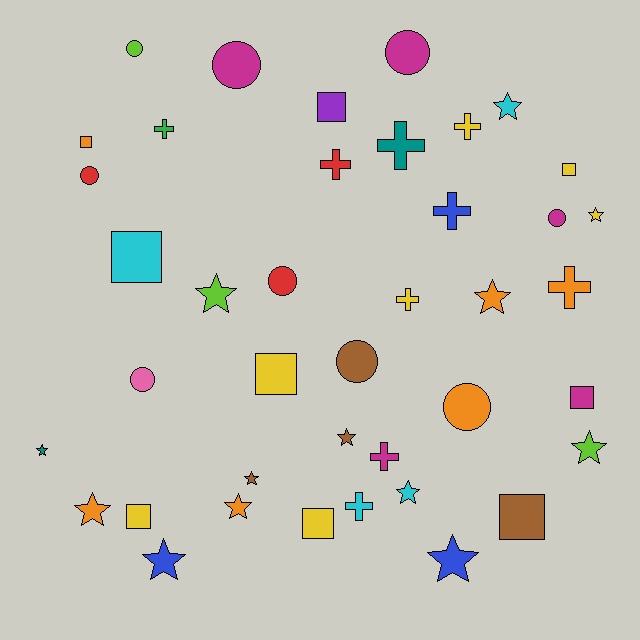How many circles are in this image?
There are 9 circles.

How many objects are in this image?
There are 40 objects.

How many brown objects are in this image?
There are 4 brown objects.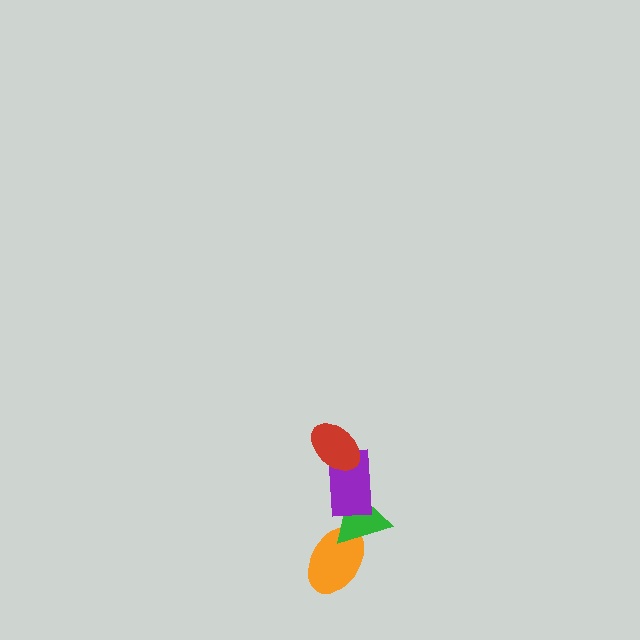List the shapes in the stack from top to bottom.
From top to bottom: the red ellipse, the purple rectangle, the green triangle, the orange ellipse.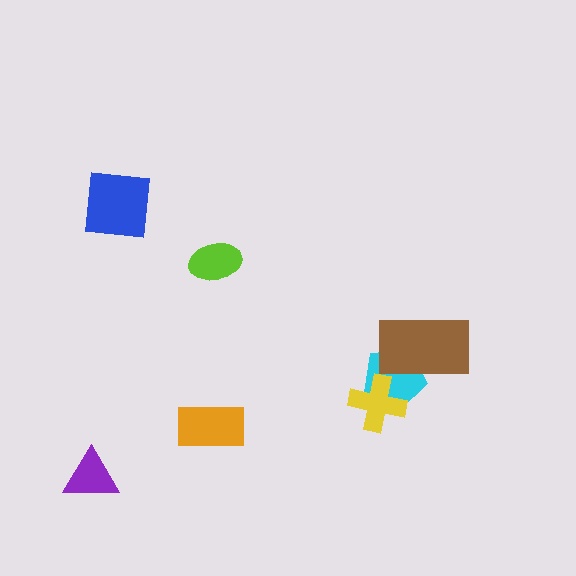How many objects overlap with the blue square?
0 objects overlap with the blue square.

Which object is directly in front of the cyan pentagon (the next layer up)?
The yellow cross is directly in front of the cyan pentagon.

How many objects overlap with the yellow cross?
1 object overlaps with the yellow cross.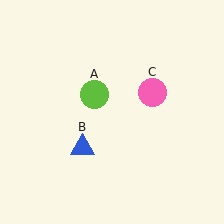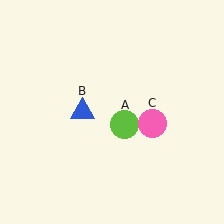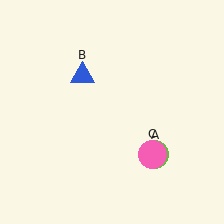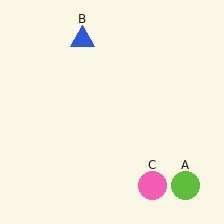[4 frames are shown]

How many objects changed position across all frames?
3 objects changed position: lime circle (object A), blue triangle (object B), pink circle (object C).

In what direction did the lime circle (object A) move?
The lime circle (object A) moved down and to the right.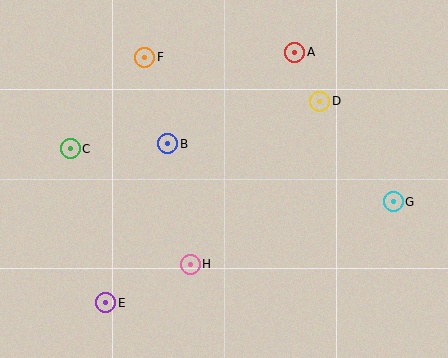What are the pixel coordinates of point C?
Point C is at (70, 149).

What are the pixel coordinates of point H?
Point H is at (190, 264).